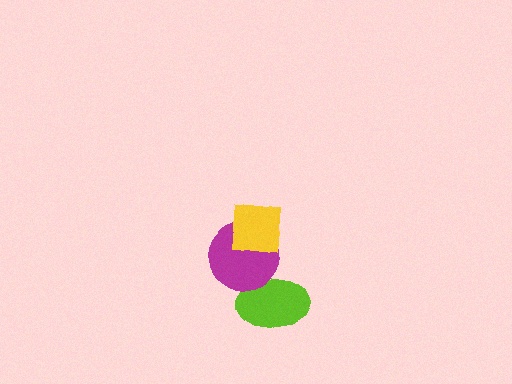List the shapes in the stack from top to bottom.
From top to bottom: the yellow square, the magenta circle, the lime ellipse.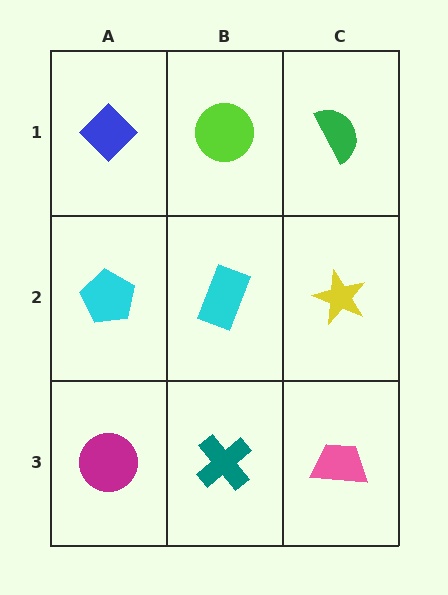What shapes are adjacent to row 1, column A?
A cyan pentagon (row 2, column A), a lime circle (row 1, column B).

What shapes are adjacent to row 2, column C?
A green semicircle (row 1, column C), a pink trapezoid (row 3, column C), a cyan rectangle (row 2, column B).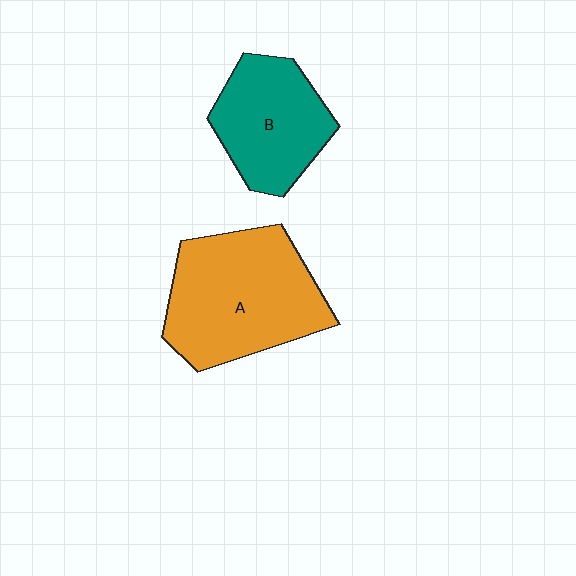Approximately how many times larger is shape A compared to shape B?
Approximately 1.4 times.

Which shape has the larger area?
Shape A (orange).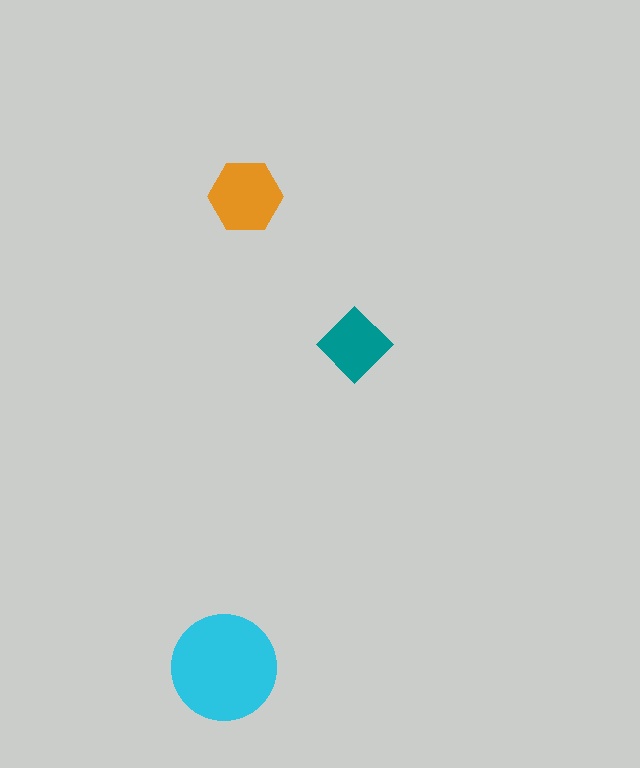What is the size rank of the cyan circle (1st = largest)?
1st.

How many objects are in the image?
There are 3 objects in the image.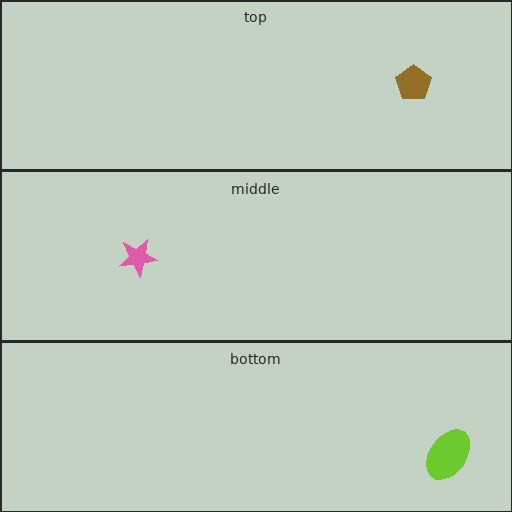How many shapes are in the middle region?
1.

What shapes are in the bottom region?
The lime ellipse.